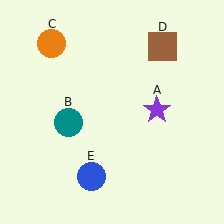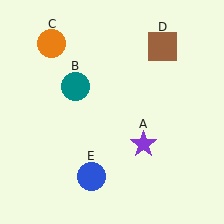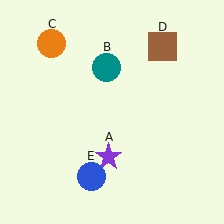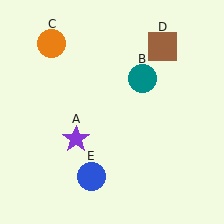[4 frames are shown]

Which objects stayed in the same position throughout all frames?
Orange circle (object C) and brown square (object D) and blue circle (object E) remained stationary.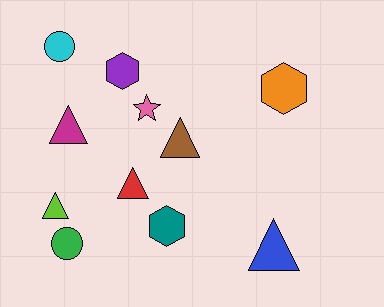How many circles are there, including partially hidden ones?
There are 2 circles.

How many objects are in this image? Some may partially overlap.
There are 11 objects.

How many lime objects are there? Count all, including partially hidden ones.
There is 1 lime object.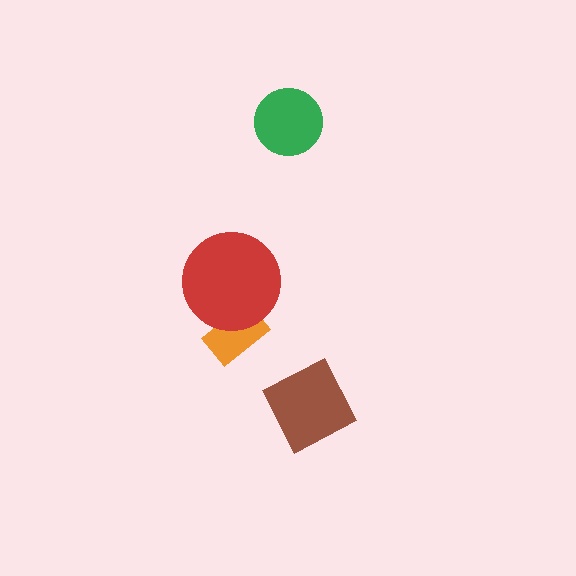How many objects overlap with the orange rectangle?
1 object overlaps with the orange rectangle.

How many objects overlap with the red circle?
1 object overlaps with the red circle.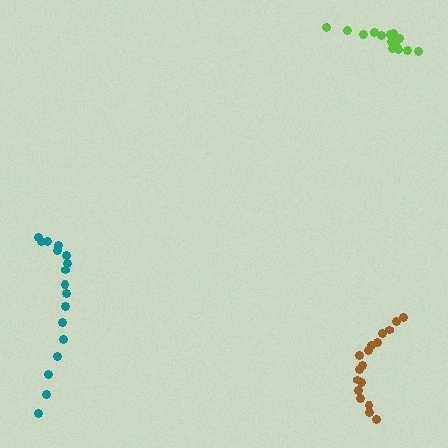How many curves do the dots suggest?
There are 3 distinct paths.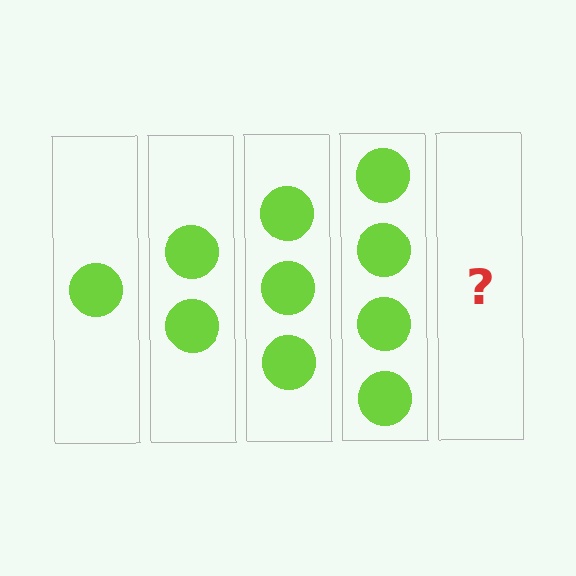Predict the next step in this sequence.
The next step is 5 circles.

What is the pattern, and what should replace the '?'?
The pattern is that each step adds one more circle. The '?' should be 5 circles.